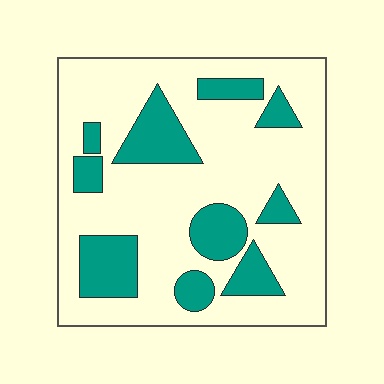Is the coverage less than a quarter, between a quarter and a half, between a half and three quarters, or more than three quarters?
Between a quarter and a half.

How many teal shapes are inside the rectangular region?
10.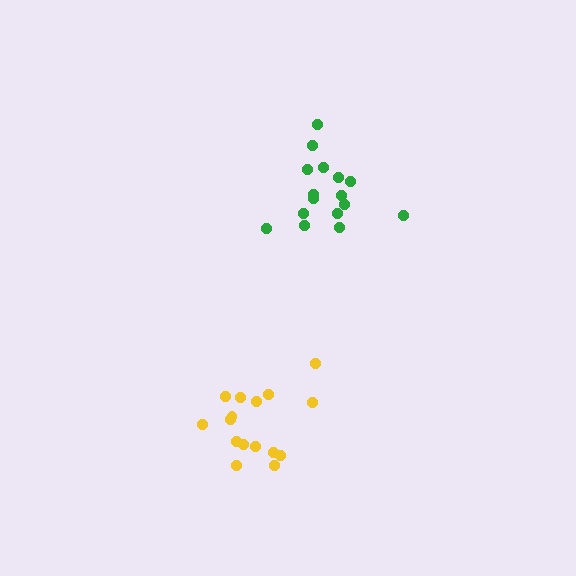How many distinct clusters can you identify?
There are 2 distinct clusters.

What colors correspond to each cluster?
The clusters are colored: yellow, green.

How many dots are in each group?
Group 1: 16 dots, Group 2: 16 dots (32 total).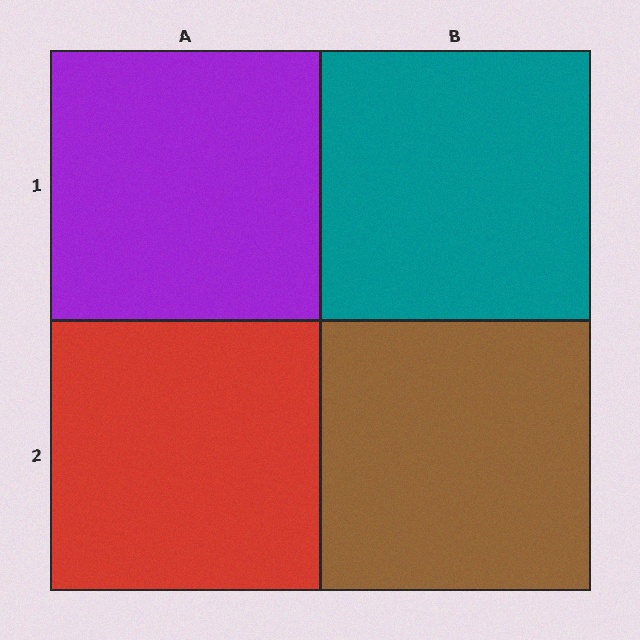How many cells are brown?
1 cell is brown.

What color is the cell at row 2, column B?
Brown.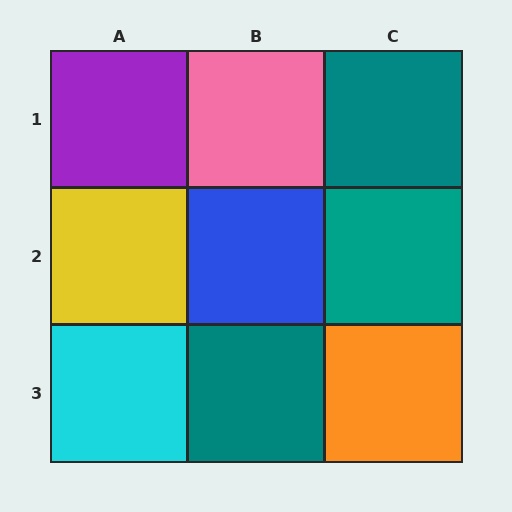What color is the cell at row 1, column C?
Teal.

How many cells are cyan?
1 cell is cyan.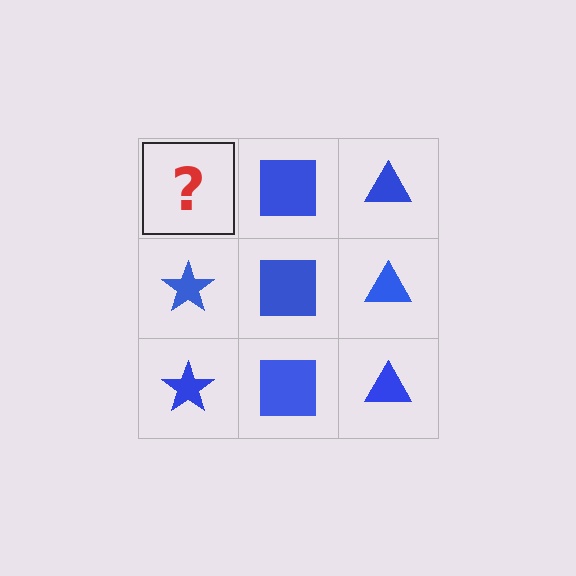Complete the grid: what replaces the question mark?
The question mark should be replaced with a blue star.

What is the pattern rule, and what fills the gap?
The rule is that each column has a consistent shape. The gap should be filled with a blue star.